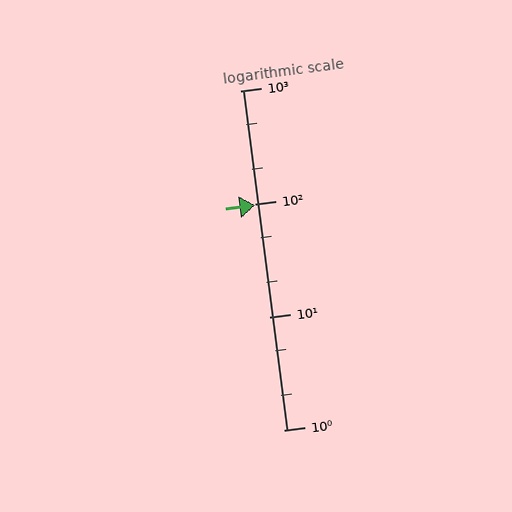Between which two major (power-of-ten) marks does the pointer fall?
The pointer is between 10 and 100.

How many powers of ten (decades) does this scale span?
The scale spans 3 decades, from 1 to 1000.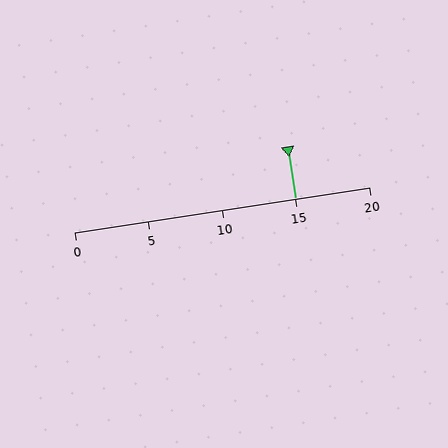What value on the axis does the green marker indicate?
The marker indicates approximately 15.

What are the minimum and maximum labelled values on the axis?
The axis runs from 0 to 20.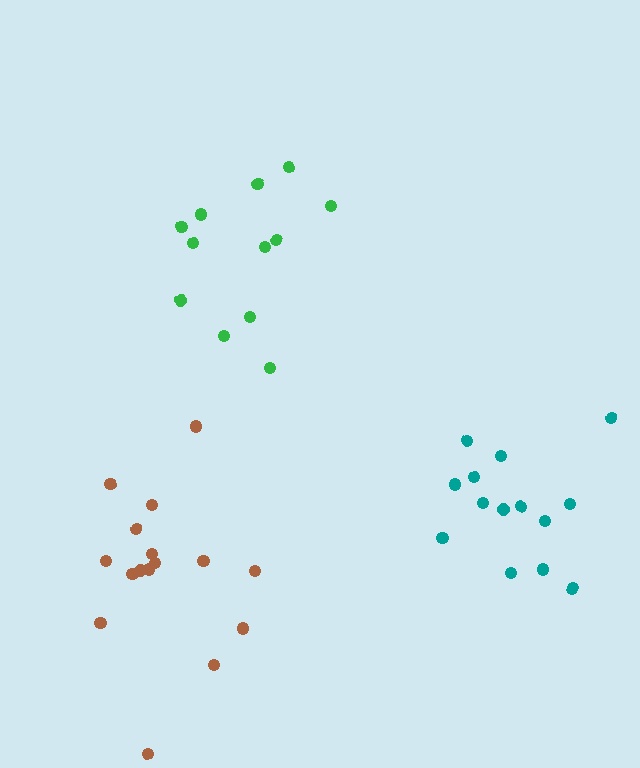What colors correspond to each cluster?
The clusters are colored: green, brown, teal.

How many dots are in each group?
Group 1: 12 dots, Group 2: 16 dots, Group 3: 14 dots (42 total).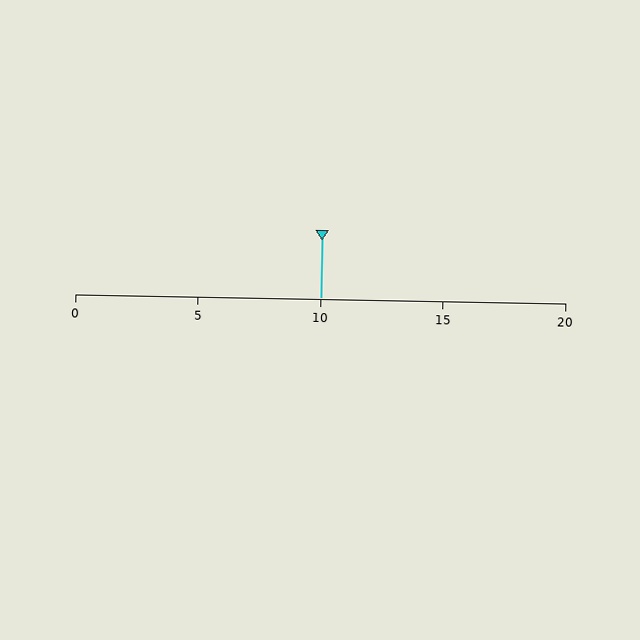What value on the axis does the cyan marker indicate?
The marker indicates approximately 10.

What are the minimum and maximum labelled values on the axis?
The axis runs from 0 to 20.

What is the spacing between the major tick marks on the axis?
The major ticks are spaced 5 apart.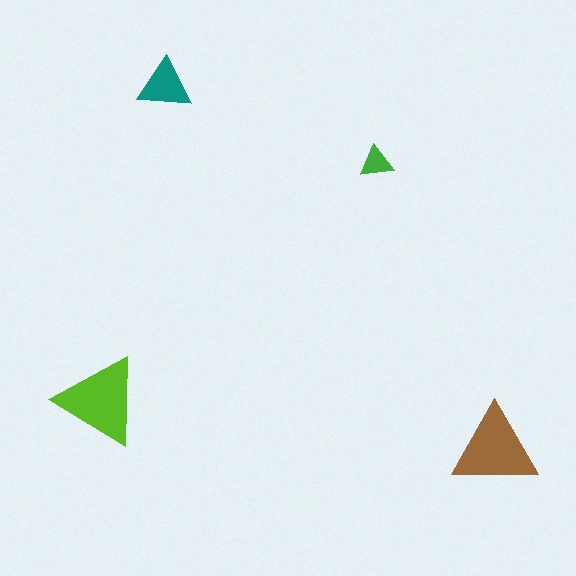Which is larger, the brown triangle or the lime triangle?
The lime one.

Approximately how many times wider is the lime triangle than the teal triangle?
About 1.5 times wider.